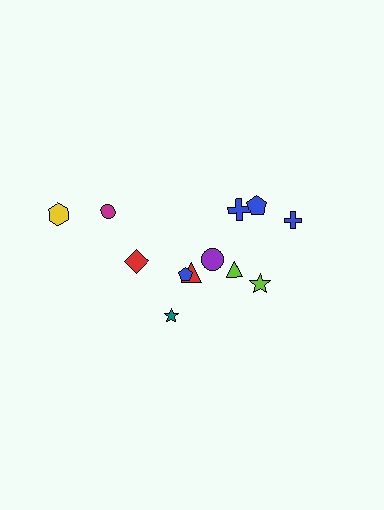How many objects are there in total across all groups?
There are 12 objects.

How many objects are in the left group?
There are 4 objects.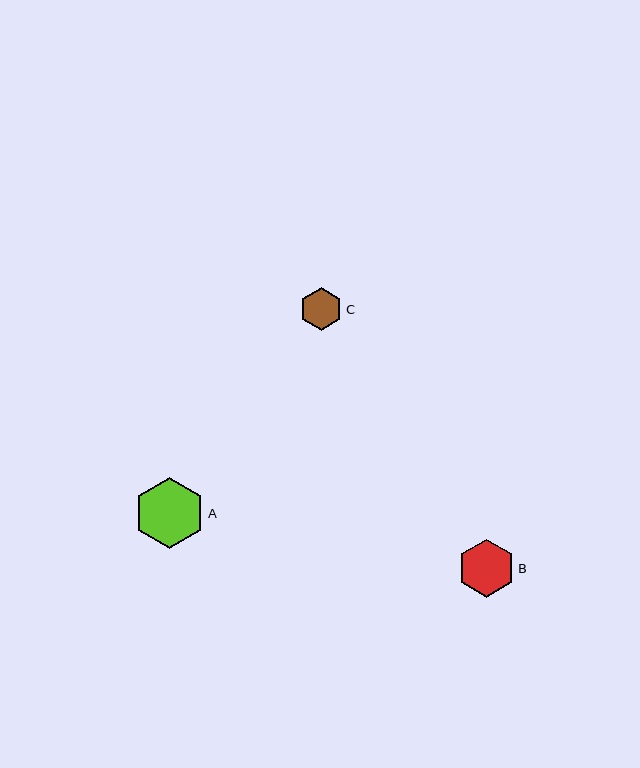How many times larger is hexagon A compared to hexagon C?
Hexagon A is approximately 1.7 times the size of hexagon C.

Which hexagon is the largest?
Hexagon A is the largest with a size of approximately 71 pixels.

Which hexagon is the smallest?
Hexagon C is the smallest with a size of approximately 43 pixels.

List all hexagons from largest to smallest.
From largest to smallest: A, B, C.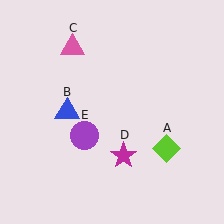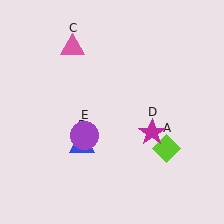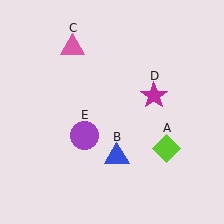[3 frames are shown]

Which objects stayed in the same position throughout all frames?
Lime diamond (object A) and pink triangle (object C) and purple circle (object E) remained stationary.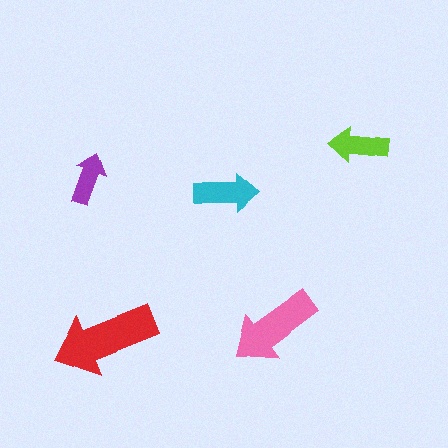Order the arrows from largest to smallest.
the red one, the pink one, the cyan one, the lime one, the purple one.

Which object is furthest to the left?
The purple arrow is leftmost.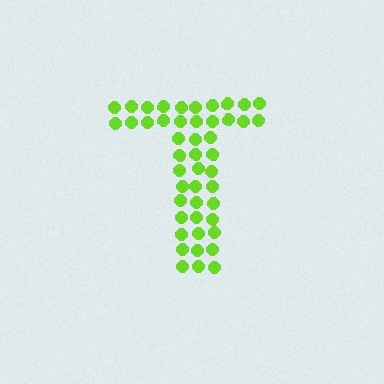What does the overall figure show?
The overall figure shows the letter T.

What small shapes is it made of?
It is made of small circles.